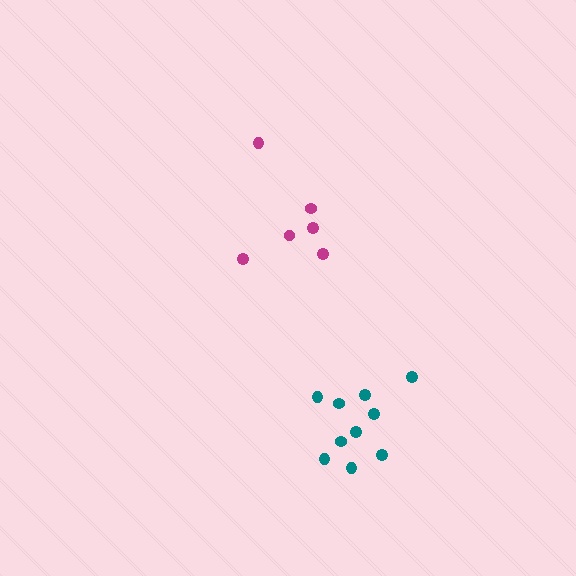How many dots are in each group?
Group 1: 6 dots, Group 2: 10 dots (16 total).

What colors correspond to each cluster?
The clusters are colored: magenta, teal.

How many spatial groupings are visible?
There are 2 spatial groupings.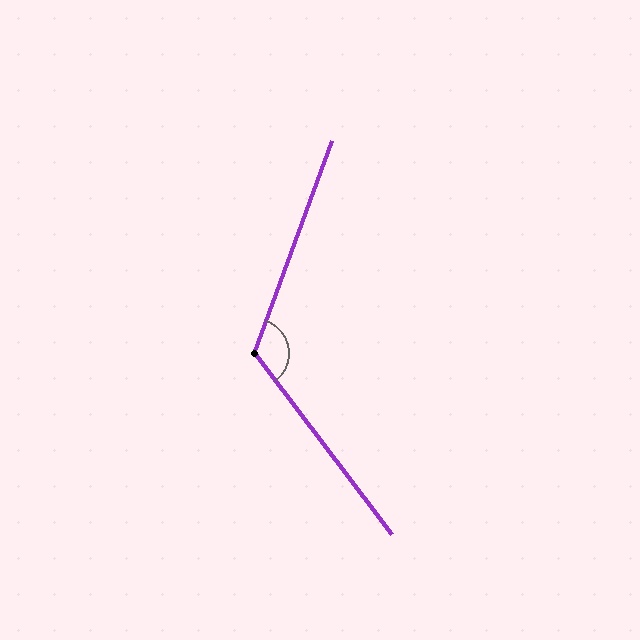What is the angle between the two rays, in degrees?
Approximately 123 degrees.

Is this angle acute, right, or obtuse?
It is obtuse.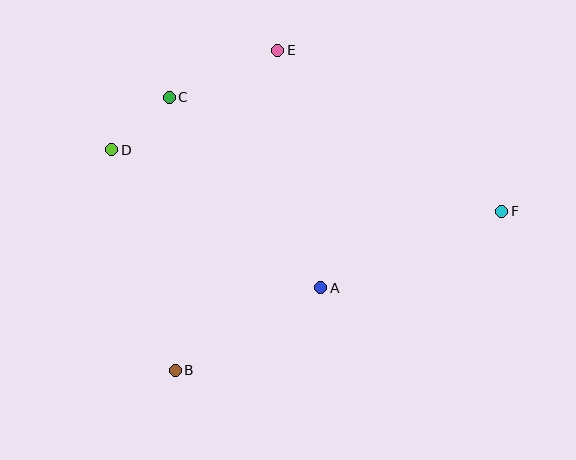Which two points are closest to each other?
Points C and D are closest to each other.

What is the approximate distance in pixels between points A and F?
The distance between A and F is approximately 196 pixels.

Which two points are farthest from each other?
Points D and F are farthest from each other.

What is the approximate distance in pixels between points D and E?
The distance between D and E is approximately 194 pixels.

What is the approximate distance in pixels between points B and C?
The distance between B and C is approximately 273 pixels.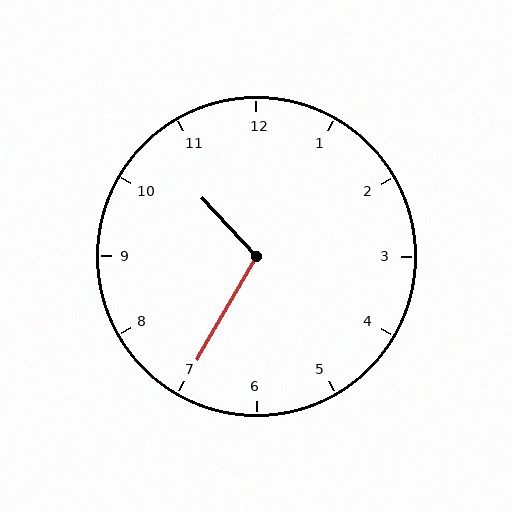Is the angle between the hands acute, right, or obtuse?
It is obtuse.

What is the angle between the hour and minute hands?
Approximately 108 degrees.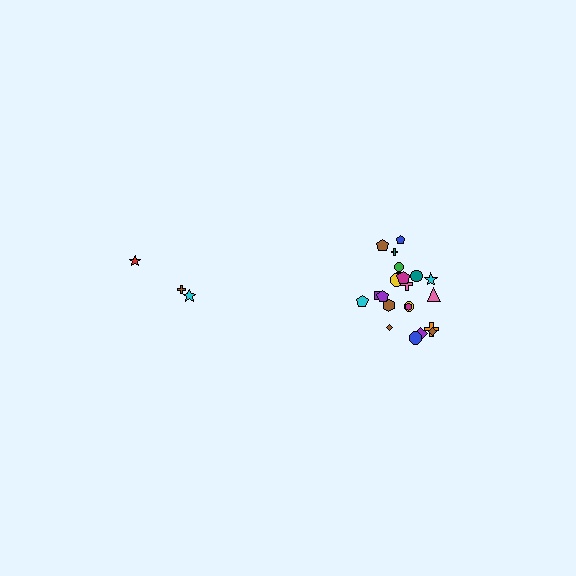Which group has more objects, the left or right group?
The right group.